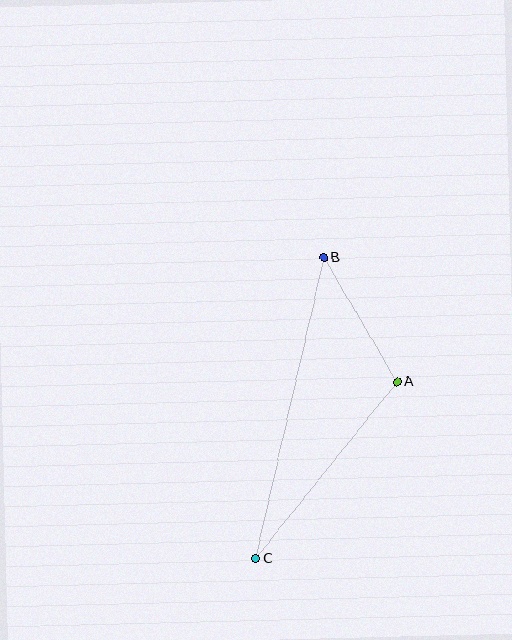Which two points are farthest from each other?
Points B and C are farthest from each other.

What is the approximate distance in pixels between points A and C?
The distance between A and C is approximately 226 pixels.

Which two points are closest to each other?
Points A and B are closest to each other.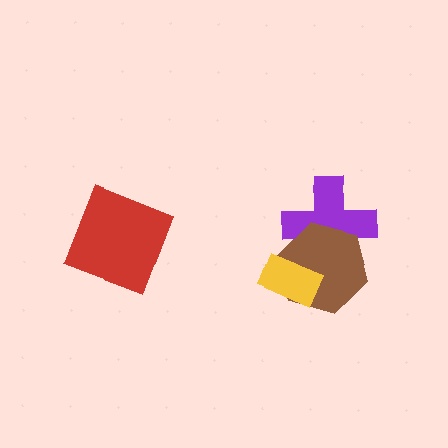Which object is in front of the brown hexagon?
The yellow rectangle is in front of the brown hexagon.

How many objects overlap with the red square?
0 objects overlap with the red square.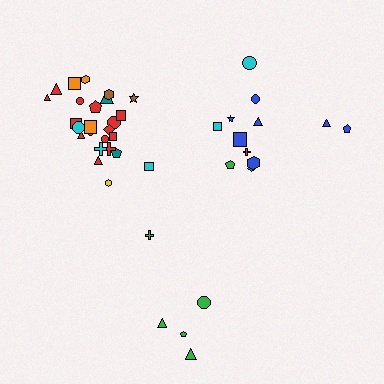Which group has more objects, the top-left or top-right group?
The top-left group.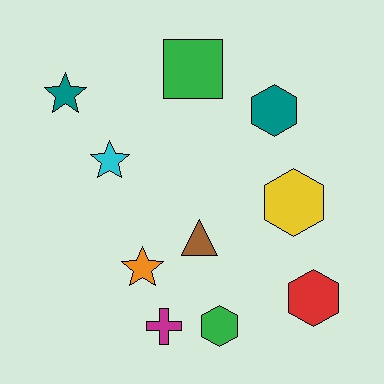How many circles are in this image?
There are no circles.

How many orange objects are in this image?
There is 1 orange object.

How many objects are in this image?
There are 10 objects.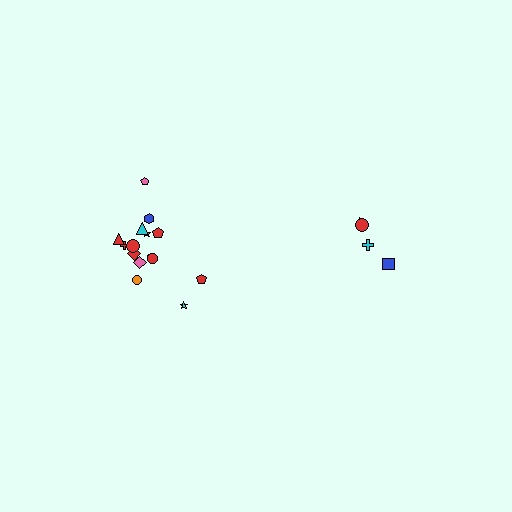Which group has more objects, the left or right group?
The left group.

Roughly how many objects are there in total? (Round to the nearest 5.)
Roughly 20 objects in total.